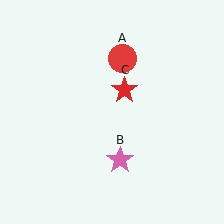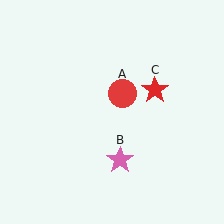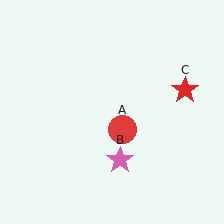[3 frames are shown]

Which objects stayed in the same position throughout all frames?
Pink star (object B) remained stationary.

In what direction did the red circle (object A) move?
The red circle (object A) moved down.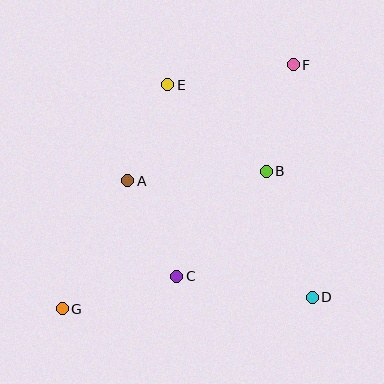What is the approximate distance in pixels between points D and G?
The distance between D and G is approximately 250 pixels.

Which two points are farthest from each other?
Points F and G are farthest from each other.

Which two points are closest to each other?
Points A and E are closest to each other.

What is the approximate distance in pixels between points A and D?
The distance between A and D is approximately 218 pixels.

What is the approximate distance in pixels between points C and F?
The distance between C and F is approximately 242 pixels.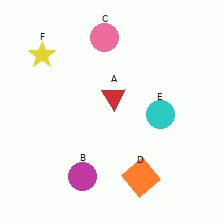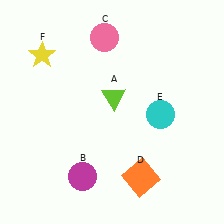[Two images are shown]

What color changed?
The triangle (A) changed from red in Image 1 to lime in Image 2.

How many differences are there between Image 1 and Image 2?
There is 1 difference between the two images.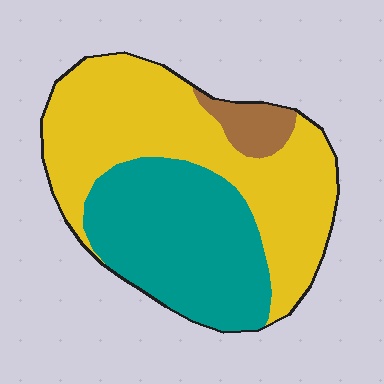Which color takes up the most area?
Yellow, at roughly 55%.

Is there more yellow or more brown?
Yellow.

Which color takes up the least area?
Brown, at roughly 5%.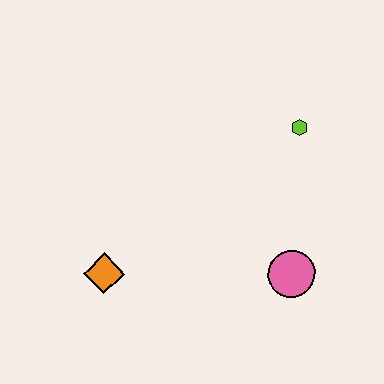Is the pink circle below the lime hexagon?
Yes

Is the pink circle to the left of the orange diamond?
No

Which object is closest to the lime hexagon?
The pink circle is closest to the lime hexagon.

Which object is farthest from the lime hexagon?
The orange diamond is farthest from the lime hexagon.